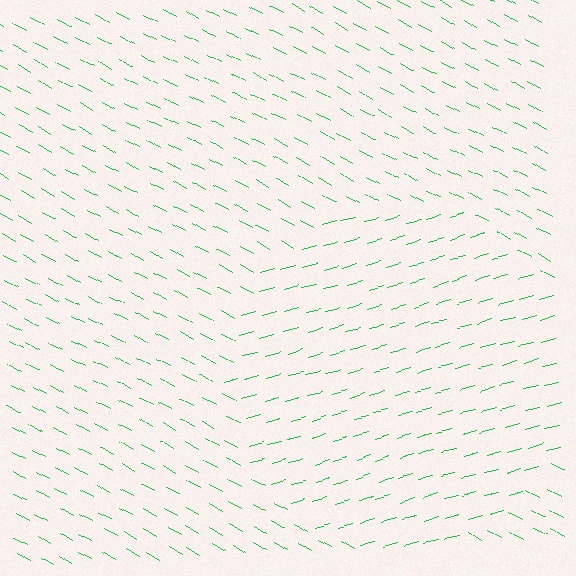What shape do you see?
I see a circle.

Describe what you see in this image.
The image is filled with small green line segments. A circle region in the image has lines oriented differently from the surrounding lines, creating a visible texture boundary.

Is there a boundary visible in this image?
Yes, there is a texture boundary formed by a change in line orientation.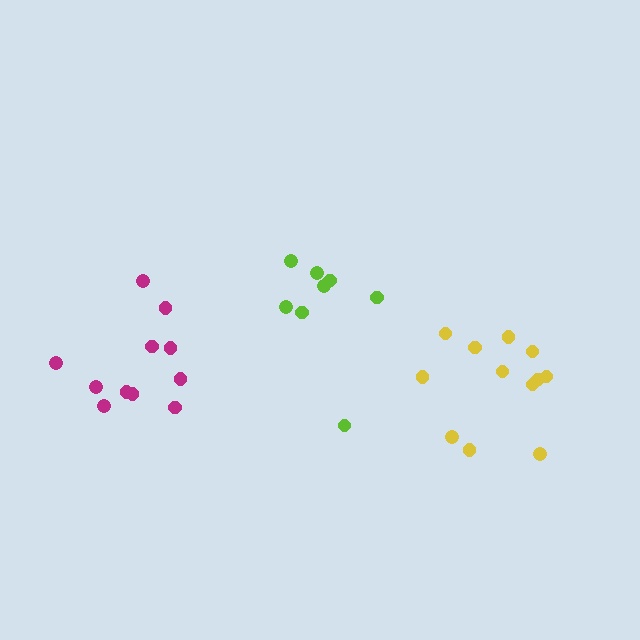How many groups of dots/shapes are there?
There are 3 groups.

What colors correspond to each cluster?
The clusters are colored: yellow, magenta, lime.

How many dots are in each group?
Group 1: 12 dots, Group 2: 11 dots, Group 3: 8 dots (31 total).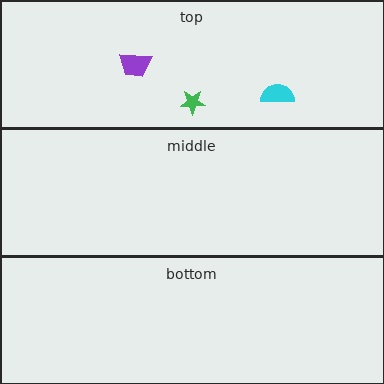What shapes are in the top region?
The cyan semicircle, the purple trapezoid, the green star.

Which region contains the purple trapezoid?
The top region.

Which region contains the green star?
The top region.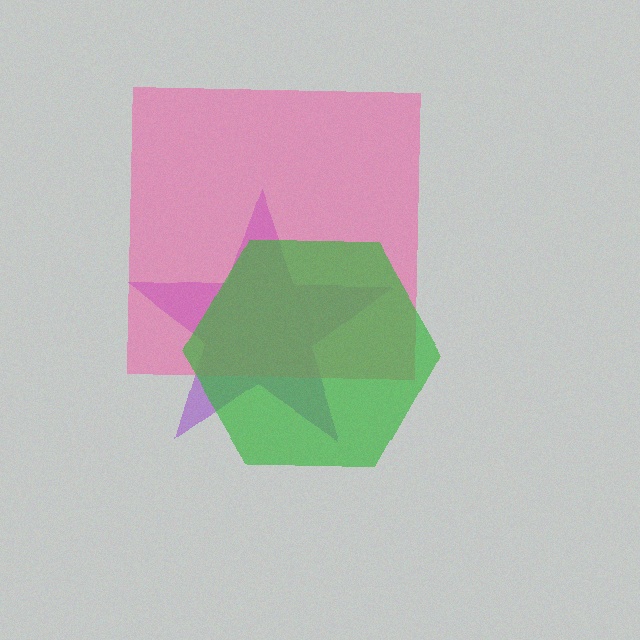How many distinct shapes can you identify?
There are 3 distinct shapes: a purple star, a pink square, a green hexagon.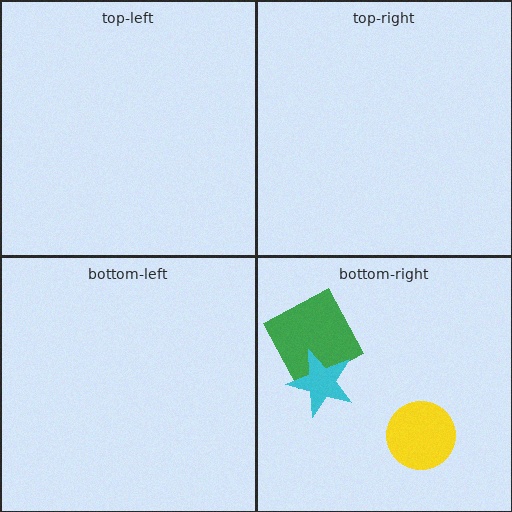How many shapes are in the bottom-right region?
3.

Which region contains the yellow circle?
The bottom-right region.